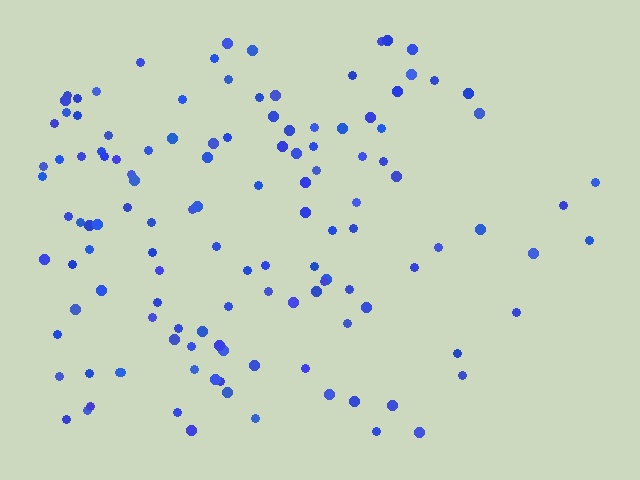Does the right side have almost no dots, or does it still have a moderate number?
Still a moderate number, just noticeably fewer than the left.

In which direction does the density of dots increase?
From right to left, with the left side densest.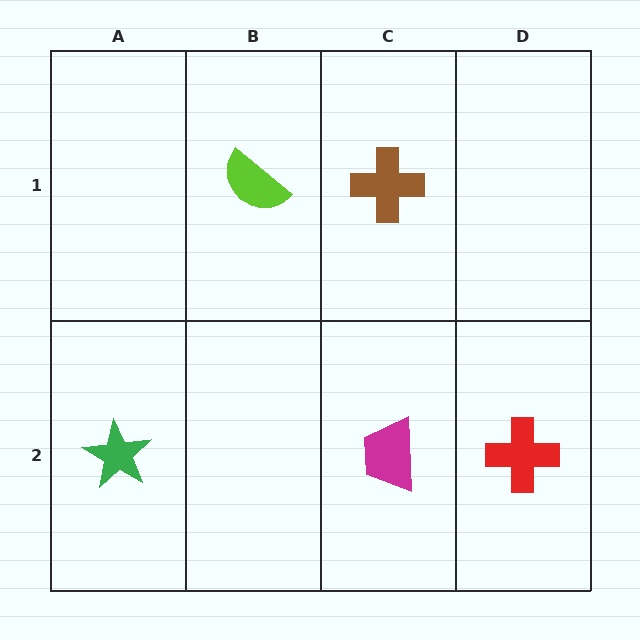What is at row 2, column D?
A red cross.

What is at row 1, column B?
A lime semicircle.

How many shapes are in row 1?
2 shapes.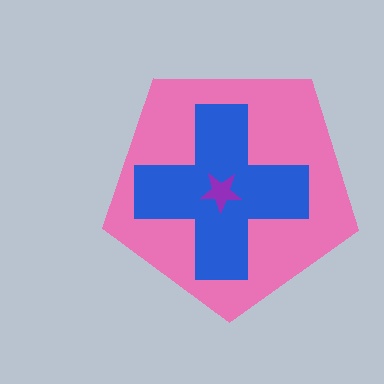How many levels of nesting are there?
3.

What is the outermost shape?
The pink pentagon.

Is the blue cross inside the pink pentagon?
Yes.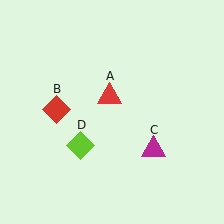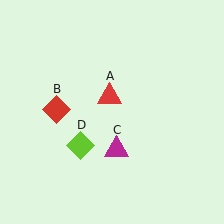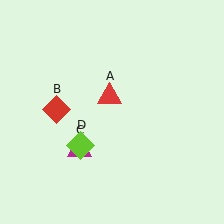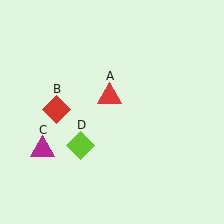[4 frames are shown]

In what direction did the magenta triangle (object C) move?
The magenta triangle (object C) moved left.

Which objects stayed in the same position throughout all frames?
Red triangle (object A) and red diamond (object B) and lime diamond (object D) remained stationary.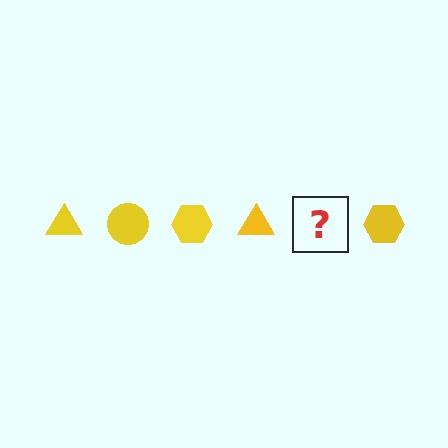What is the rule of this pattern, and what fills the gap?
The rule is that the pattern cycles through triangle, circle, hexagon shapes in yellow. The gap should be filled with a yellow circle.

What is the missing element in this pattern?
The missing element is a yellow circle.